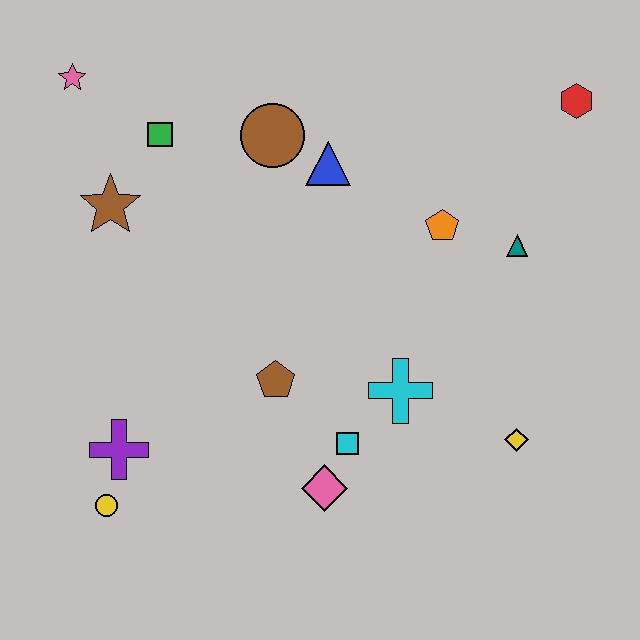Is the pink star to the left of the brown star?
Yes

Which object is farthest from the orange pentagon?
The yellow circle is farthest from the orange pentagon.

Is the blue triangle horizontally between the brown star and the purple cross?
No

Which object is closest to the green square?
The brown star is closest to the green square.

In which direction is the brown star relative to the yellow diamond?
The brown star is to the left of the yellow diamond.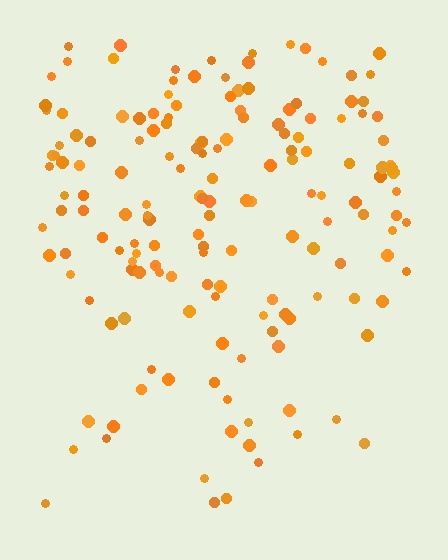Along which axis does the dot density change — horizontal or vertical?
Vertical.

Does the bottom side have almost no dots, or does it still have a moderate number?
Still a moderate number, just noticeably fewer than the top.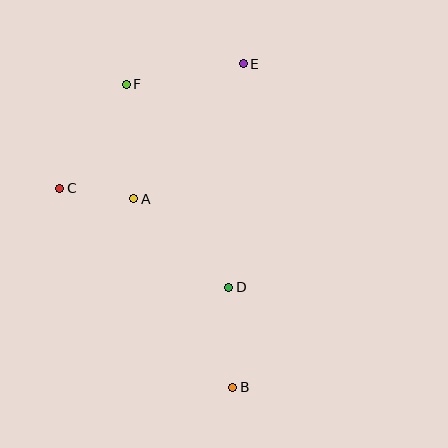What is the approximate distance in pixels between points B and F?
The distance between B and F is approximately 321 pixels.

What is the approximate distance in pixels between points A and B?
The distance between A and B is approximately 213 pixels.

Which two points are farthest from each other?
Points B and E are farthest from each other.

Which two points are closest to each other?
Points A and C are closest to each other.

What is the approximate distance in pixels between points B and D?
The distance between B and D is approximately 100 pixels.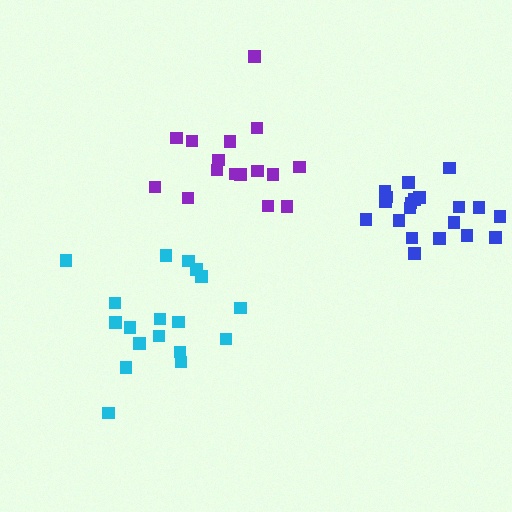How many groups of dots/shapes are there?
There are 3 groups.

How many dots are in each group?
Group 1: 16 dots, Group 2: 18 dots, Group 3: 20 dots (54 total).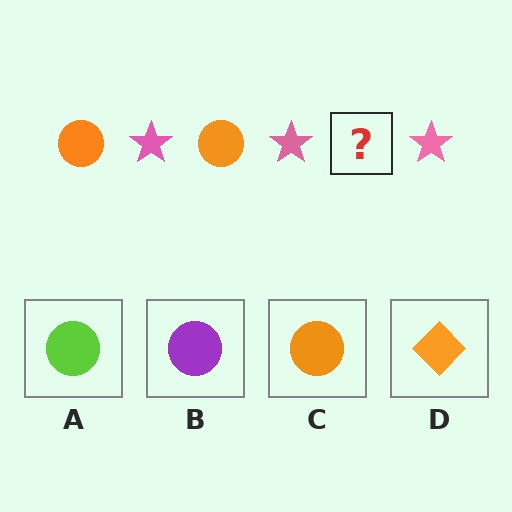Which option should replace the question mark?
Option C.